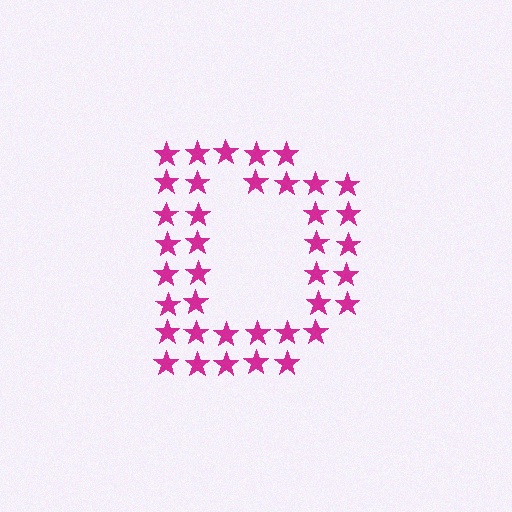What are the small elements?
The small elements are stars.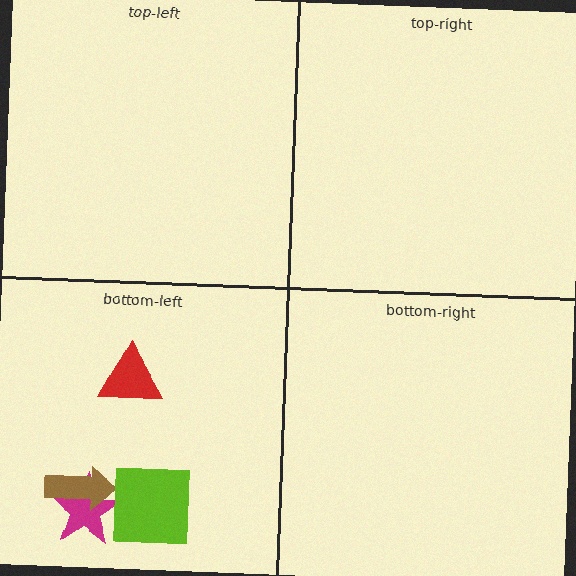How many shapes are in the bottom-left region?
4.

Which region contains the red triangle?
The bottom-left region.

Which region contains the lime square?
The bottom-left region.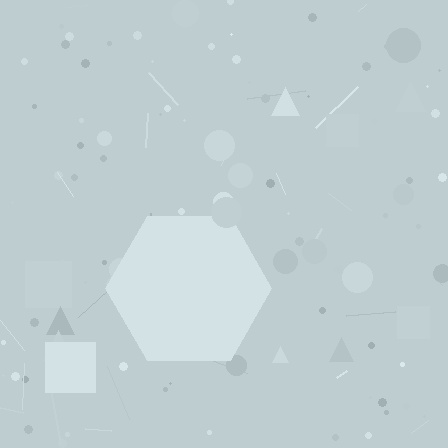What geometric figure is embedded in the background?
A hexagon is embedded in the background.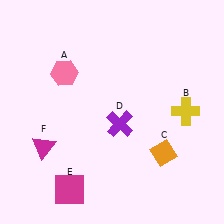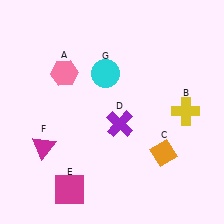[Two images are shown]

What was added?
A cyan circle (G) was added in Image 2.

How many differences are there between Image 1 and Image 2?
There is 1 difference between the two images.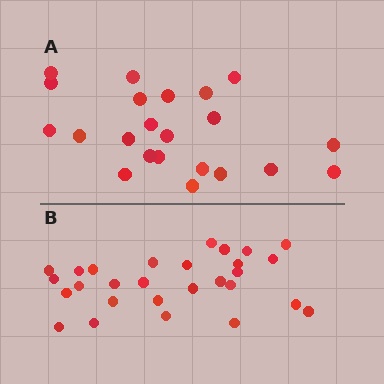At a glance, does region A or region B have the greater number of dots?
Region B (the bottom region) has more dots.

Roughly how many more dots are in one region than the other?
Region B has about 6 more dots than region A.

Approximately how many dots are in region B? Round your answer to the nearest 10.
About 30 dots. (The exact count is 28, which rounds to 30.)